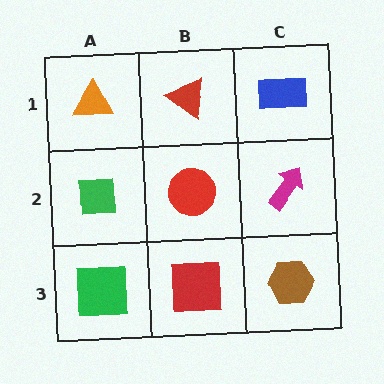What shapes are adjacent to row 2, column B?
A red triangle (row 1, column B), a red square (row 3, column B), a green square (row 2, column A), a magenta arrow (row 2, column C).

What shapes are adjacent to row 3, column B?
A red circle (row 2, column B), a green square (row 3, column A), a brown hexagon (row 3, column C).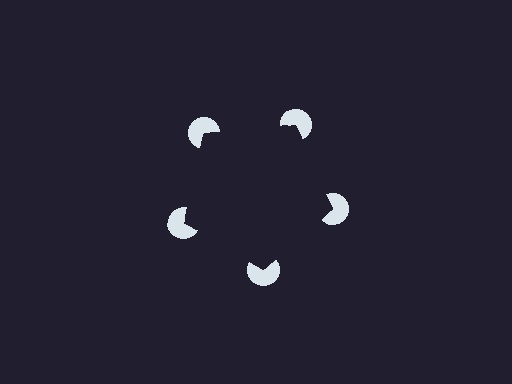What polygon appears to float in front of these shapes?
An illusory pentagon — its edges are inferred from the aligned wedge cuts in the pac-man discs, not physically drawn.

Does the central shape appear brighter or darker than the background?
It typically appears slightly darker than the background, even though no actual brightness change is drawn.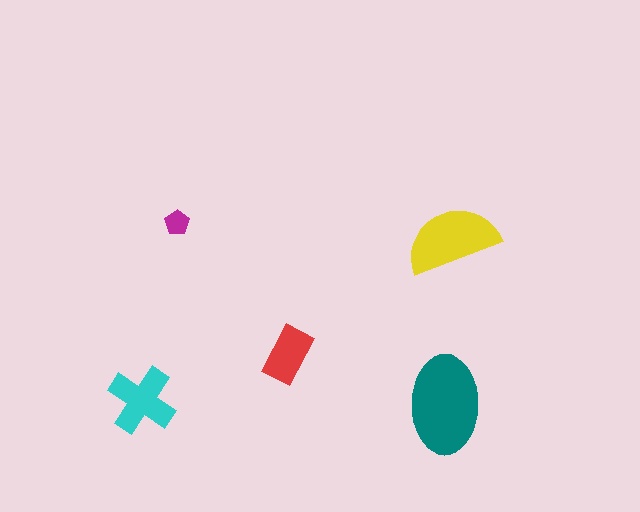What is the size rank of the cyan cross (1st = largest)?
3rd.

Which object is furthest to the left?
The cyan cross is leftmost.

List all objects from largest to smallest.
The teal ellipse, the yellow semicircle, the cyan cross, the red rectangle, the magenta pentagon.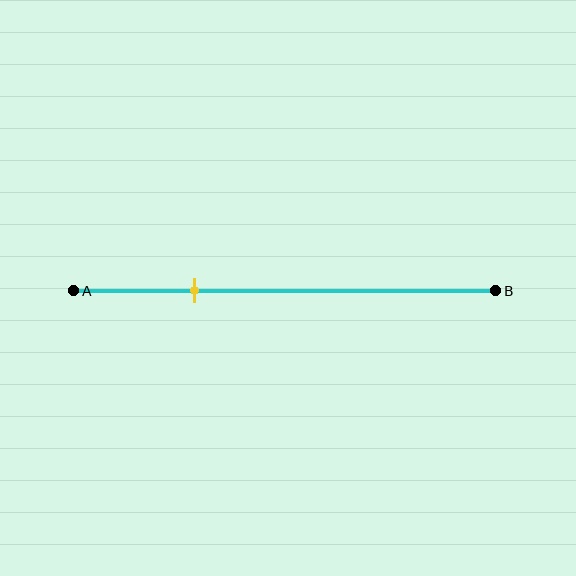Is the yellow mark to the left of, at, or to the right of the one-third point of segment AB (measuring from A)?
The yellow mark is to the left of the one-third point of segment AB.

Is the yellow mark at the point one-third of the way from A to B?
No, the mark is at about 30% from A, not at the 33% one-third point.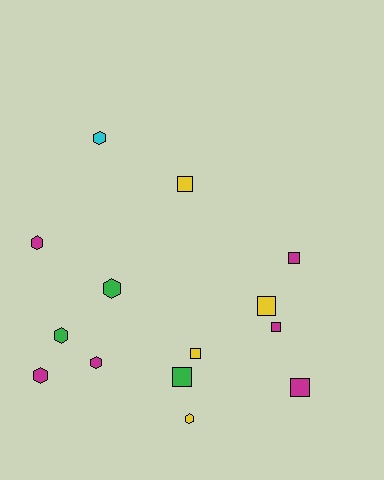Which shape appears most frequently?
Square, with 7 objects.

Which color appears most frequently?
Magenta, with 6 objects.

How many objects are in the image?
There are 14 objects.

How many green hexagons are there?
There are 2 green hexagons.